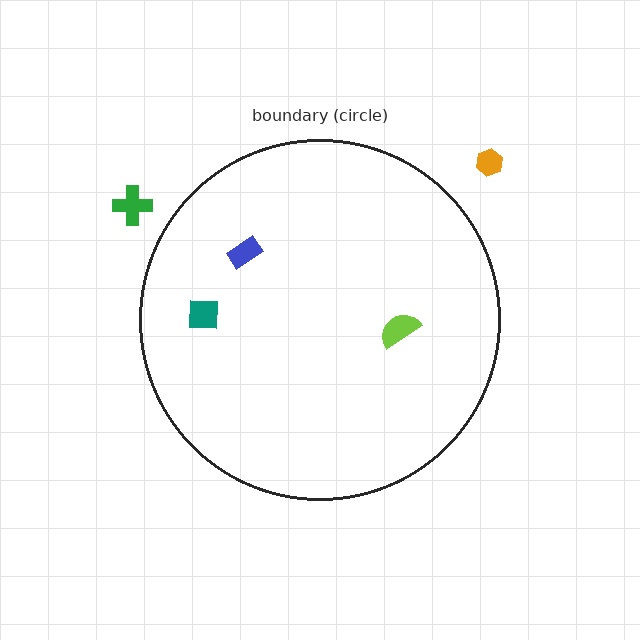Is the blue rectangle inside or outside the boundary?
Inside.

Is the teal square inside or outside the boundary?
Inside.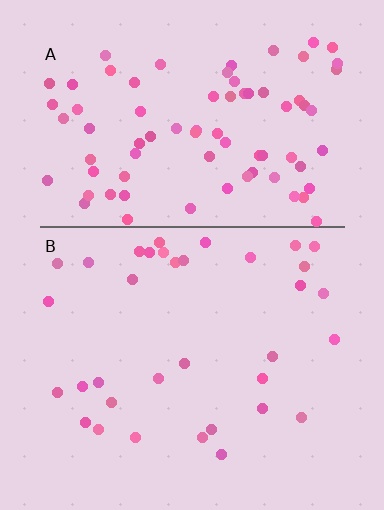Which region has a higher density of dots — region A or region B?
A (the top).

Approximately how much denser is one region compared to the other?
Approximately 2.4× — region A over region B.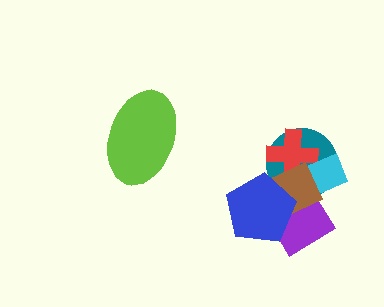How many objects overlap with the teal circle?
4 objects overlap with the teal circle.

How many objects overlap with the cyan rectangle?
3 objects overlap with the cyan rectangle.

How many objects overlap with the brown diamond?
5 objects overlap with the brown diamond.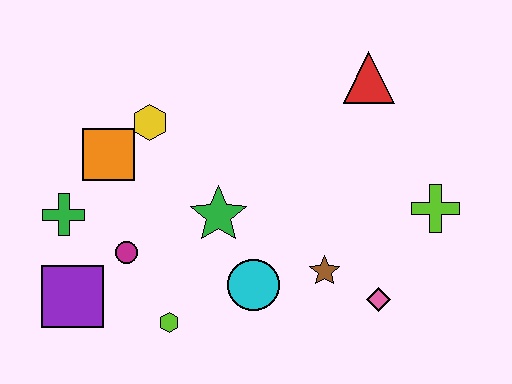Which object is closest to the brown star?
The pink diamond is closest to the brown star.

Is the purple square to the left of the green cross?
No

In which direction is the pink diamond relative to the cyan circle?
The pink diamond is to the right of the cyan circle.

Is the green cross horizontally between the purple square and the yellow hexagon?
No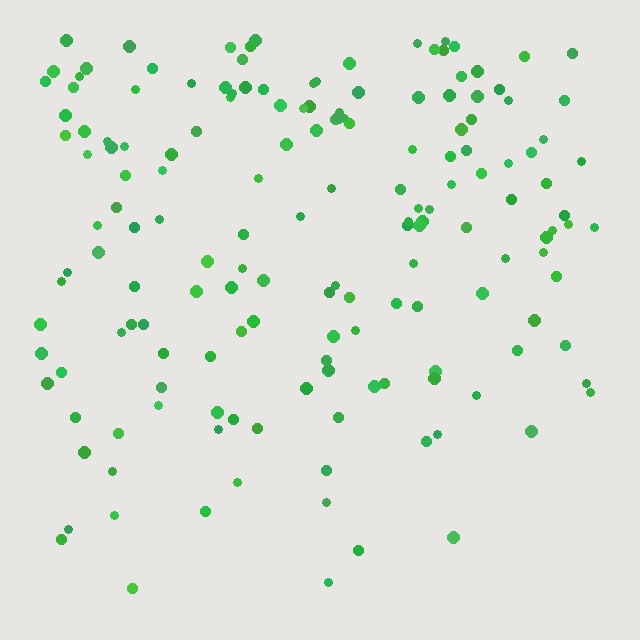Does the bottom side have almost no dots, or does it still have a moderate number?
Still a moderate number, just noticeably fewer than the top.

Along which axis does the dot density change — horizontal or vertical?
Vertical.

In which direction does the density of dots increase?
From bottom to top, with the top side densest.